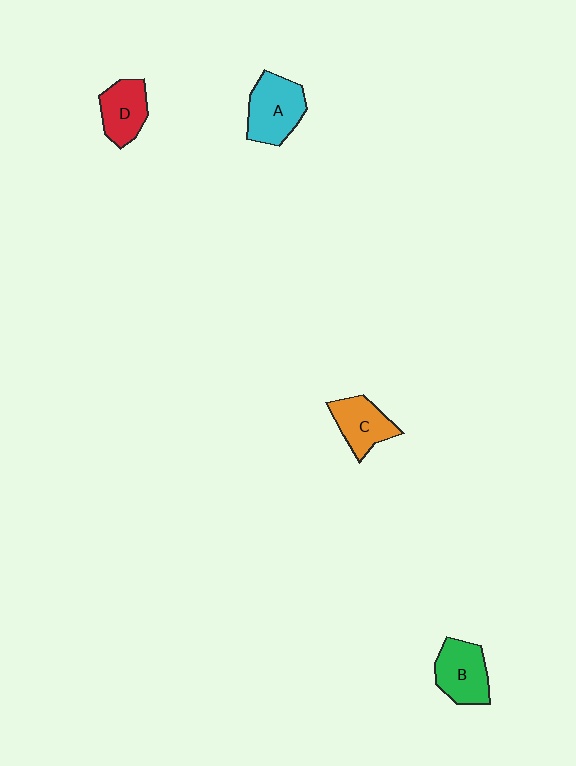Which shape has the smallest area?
Shape D (red).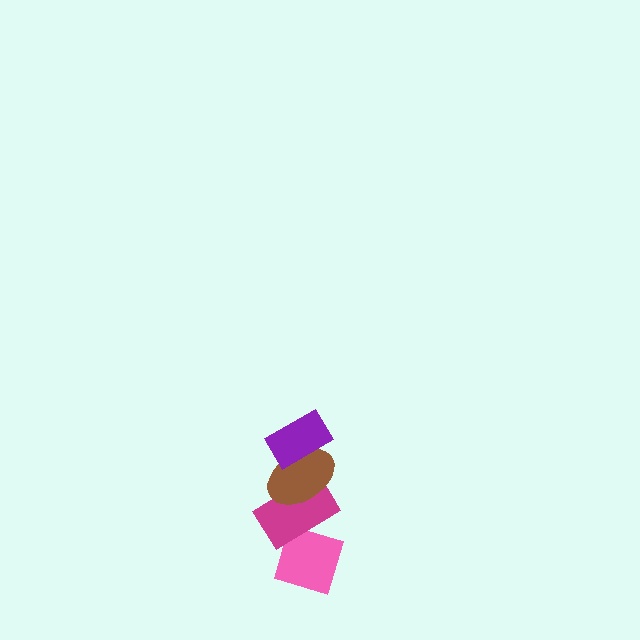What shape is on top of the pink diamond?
The magenta rectangle is on top of the pink diamond.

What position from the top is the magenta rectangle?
The magenta rectangle is 3rd from the top.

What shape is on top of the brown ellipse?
The purple rectangle is on top of the brown ellipse.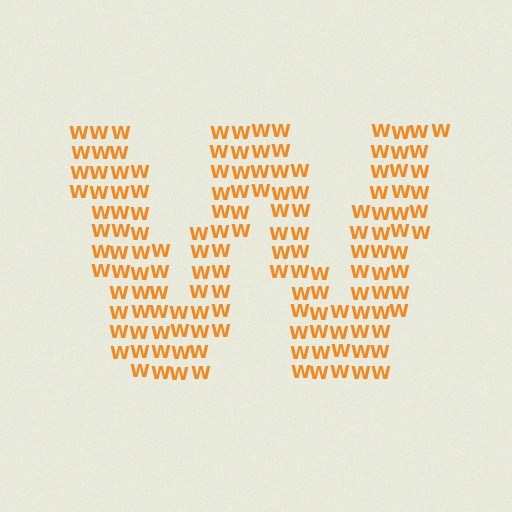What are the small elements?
The small elements are letter W's.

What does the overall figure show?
The overall figure shows the letter W.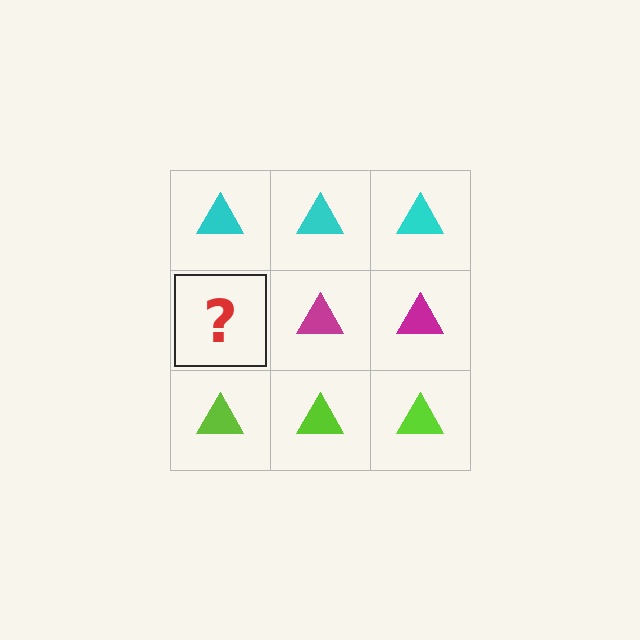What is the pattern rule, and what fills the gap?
The rule is that each row has a consistent color. The gap should be filled with a magenta triangle.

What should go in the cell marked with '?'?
The missing cell should contain a magenta triangle.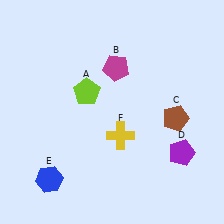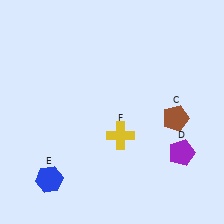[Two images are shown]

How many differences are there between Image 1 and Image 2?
There are 2 differences between the two images.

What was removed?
The lime pentagon (A), the magenta pentagon (B) were removed in Image 2.